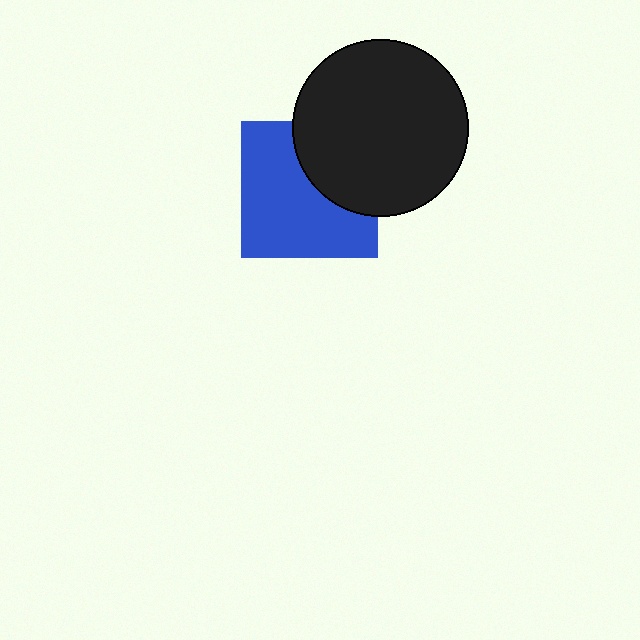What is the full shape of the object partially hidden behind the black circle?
The partially hidden object is a blue square.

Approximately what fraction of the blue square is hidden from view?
Roughly 35% of the blue square is hidden behind the black circle.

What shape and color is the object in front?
The object in front is a black circle.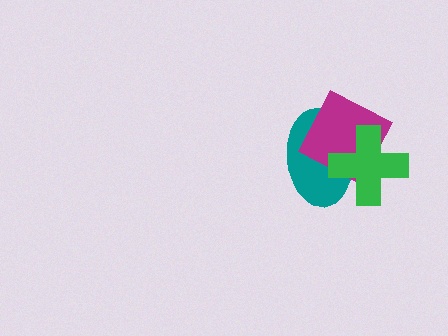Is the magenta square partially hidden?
Yes, it is partially covered by another shape.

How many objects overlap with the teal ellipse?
2 objects overlap with the teal ellipse.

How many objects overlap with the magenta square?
2 objects overlap with the magenta square.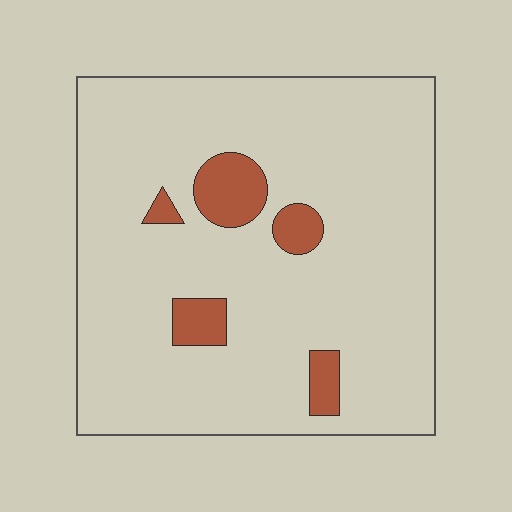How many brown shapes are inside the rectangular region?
5.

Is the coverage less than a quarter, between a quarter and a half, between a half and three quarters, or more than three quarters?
Less than a quarter.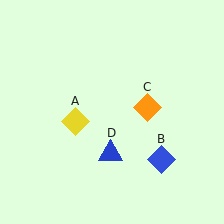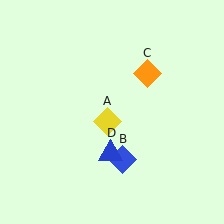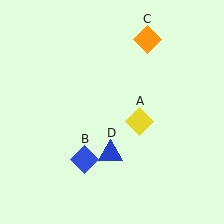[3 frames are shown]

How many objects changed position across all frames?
3 objects changed position: yellow diamond (object A), blue diamond (object B), orange diamond (object C).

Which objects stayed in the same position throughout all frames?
Blue triangle (object D) remained stationary.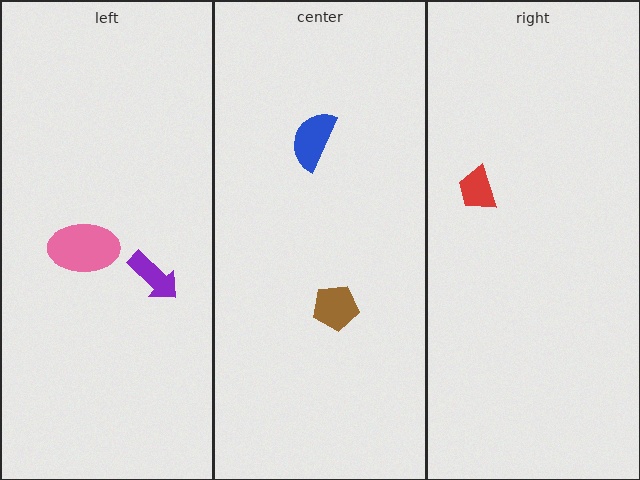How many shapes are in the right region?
1.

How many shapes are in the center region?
2.